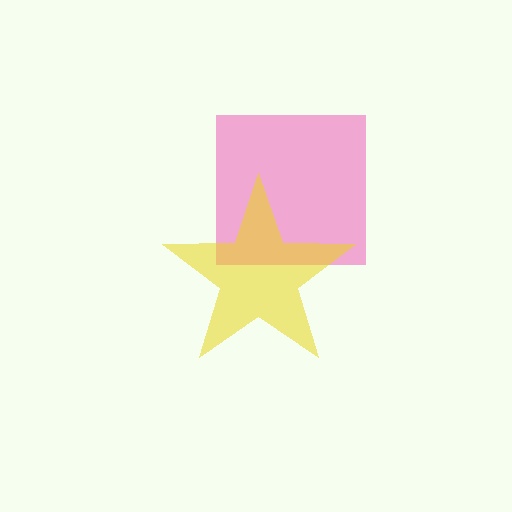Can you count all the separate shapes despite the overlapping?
Yes, there are 2 separate shapes.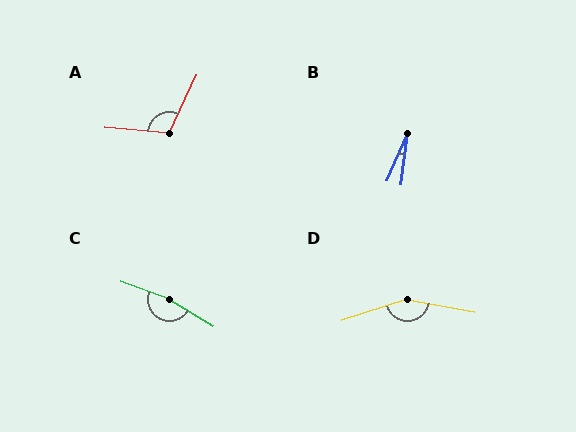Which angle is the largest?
C, at approximately 169 degrees.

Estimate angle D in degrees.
Approximately 151 degrees.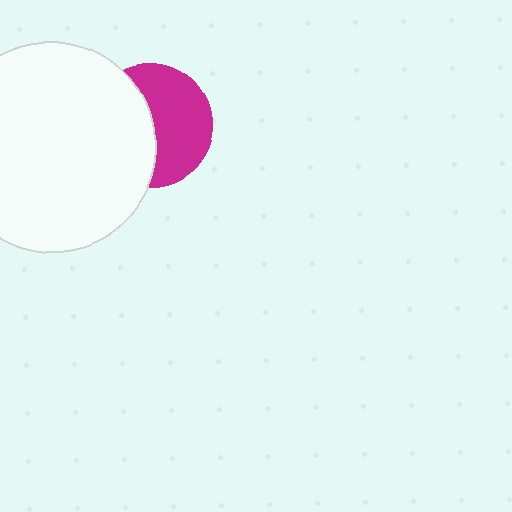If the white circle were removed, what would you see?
You would see the complete magenta circle.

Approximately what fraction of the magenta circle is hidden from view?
Roughly 47% of the magenta circle is hidden behind the white circle.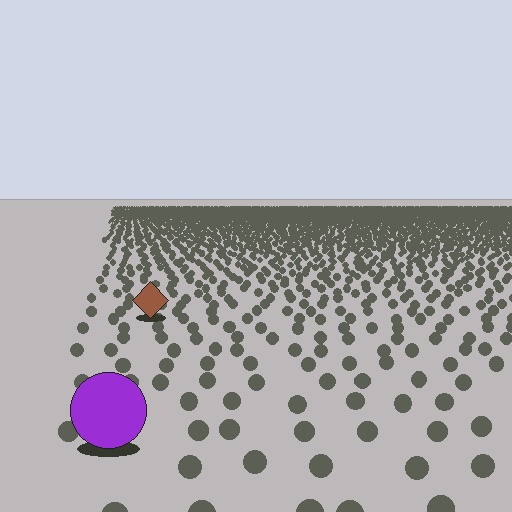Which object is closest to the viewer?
The purple circle is closest. The texture marks near it are larger and more spread out.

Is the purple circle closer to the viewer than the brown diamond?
Yes. The purple circle is closer — you can tell from the texture gradient: the ground texture is coarser near it.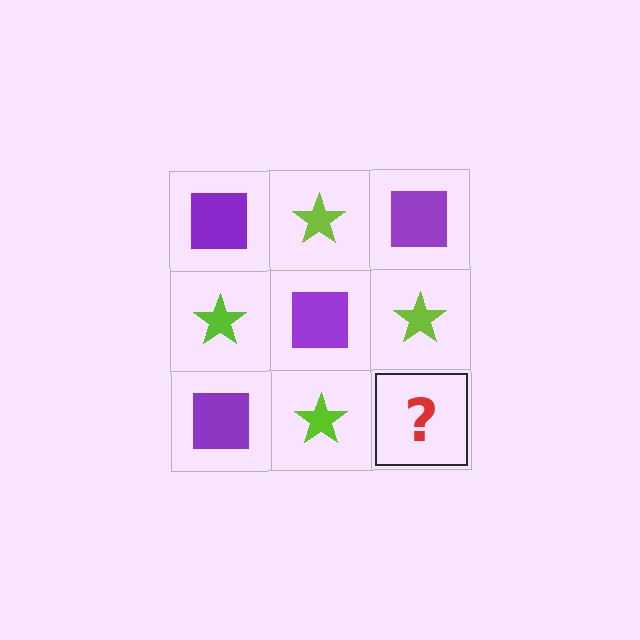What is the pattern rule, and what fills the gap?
The rule is that it alternates purple square and lime star in a checkerboard pattern. The gap should be filled with a purple square.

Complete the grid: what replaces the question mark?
The question mark should be replaced with a purple square.